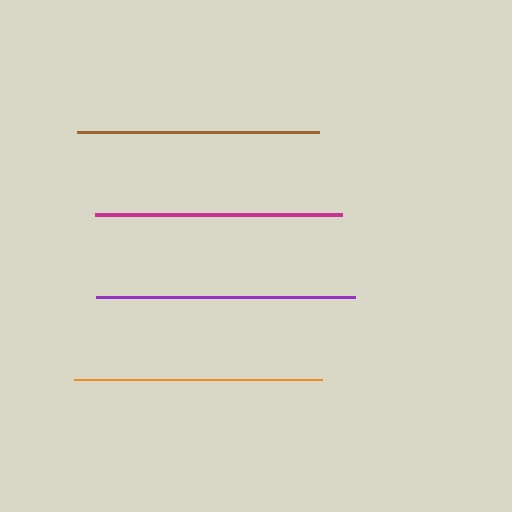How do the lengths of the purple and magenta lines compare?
The purple and magenta lines are approximately the same length.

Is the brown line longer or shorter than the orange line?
The orange line is longer than the brown line.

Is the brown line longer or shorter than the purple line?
The purple line is longer than the brown line.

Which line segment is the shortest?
The brown line is the shortest at approximately 242 pixels.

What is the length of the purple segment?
The purple segment is approximately 260 pixels long.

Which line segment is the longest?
The purple line is the longest at approximately 260 pixels.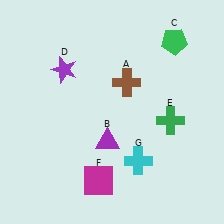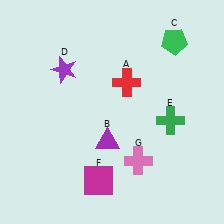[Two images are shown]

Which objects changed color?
A changed from brown to red. G changed from cyan to pink.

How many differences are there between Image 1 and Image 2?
There are 2 differences between the two images.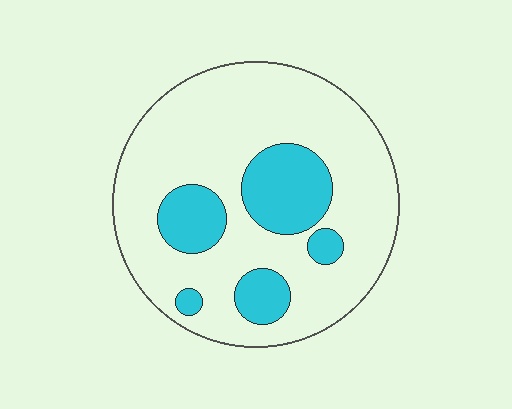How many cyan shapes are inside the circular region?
5.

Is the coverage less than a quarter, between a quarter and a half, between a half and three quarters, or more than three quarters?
Less than a quarter.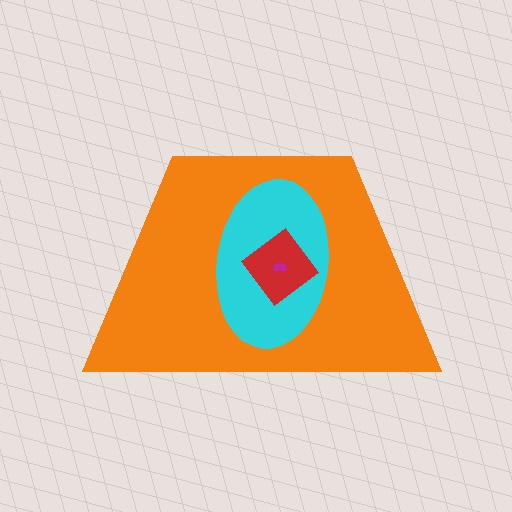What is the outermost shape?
The orange trapezoid.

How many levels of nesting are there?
4.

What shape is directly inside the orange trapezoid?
The cyan ellipse.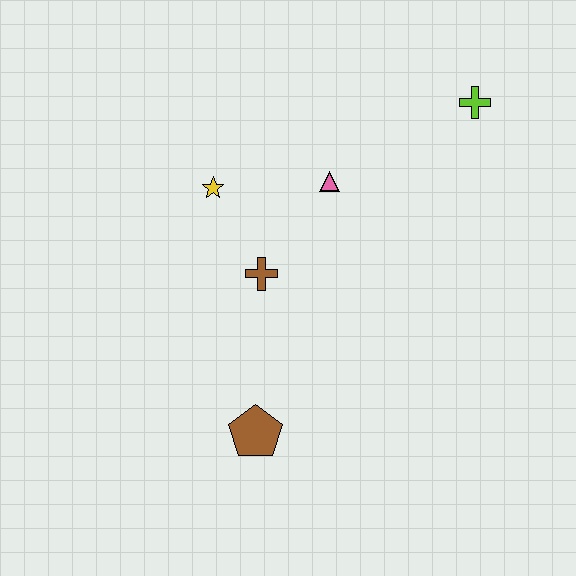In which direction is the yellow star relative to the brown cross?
The yellow star is above the brown cross.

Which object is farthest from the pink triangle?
The brown pentagon is farthest from the pink triangle.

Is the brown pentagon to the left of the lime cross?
Yes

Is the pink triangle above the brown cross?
Yes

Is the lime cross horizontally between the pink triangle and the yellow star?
No